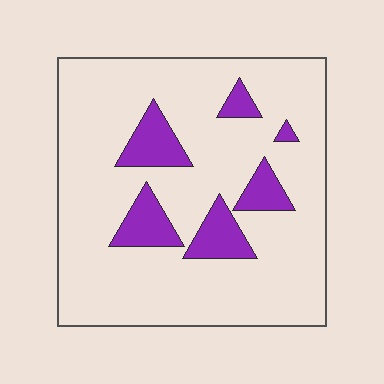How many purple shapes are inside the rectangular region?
6.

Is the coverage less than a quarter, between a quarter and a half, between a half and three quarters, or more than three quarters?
Less than a quarter.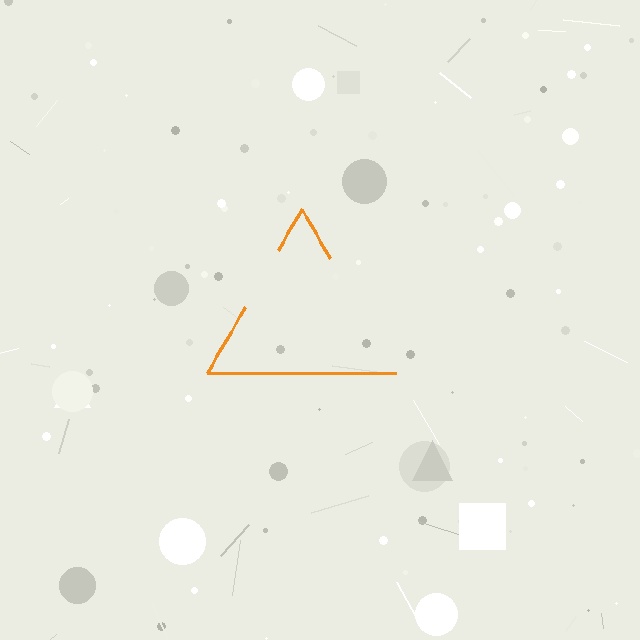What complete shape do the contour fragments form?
The contour fragments form a triangle.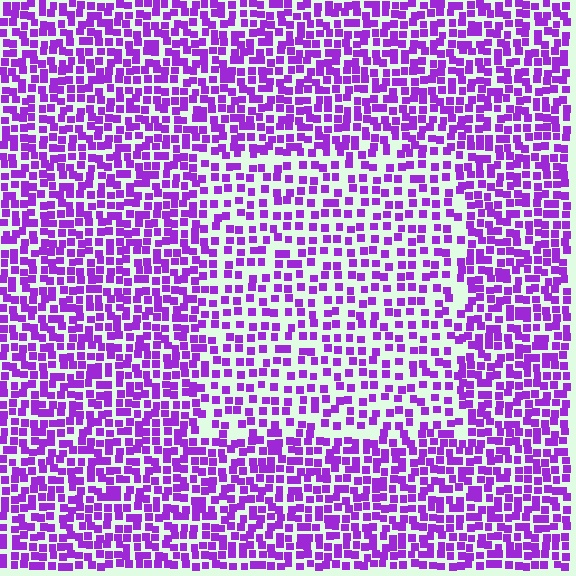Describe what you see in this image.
The image contains small purple elements arranged at two different densities. A rectangle-shaped region is visible where the elements are less densely packed than the surrounding area.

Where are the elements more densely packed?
The elements are more densely packed outside the rectangle boundary.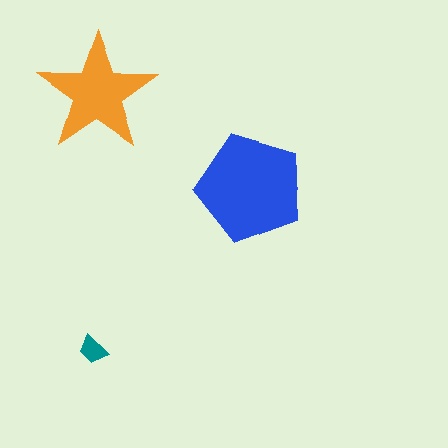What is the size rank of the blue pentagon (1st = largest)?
1st.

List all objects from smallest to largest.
The teal trapezoid, the orange star, the blue pentagon.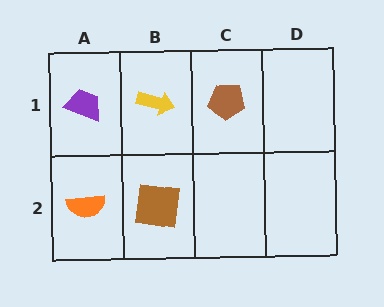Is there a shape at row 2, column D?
No, that cell is empty.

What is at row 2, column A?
An orange semicircle.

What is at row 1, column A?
A purple trapezoid.